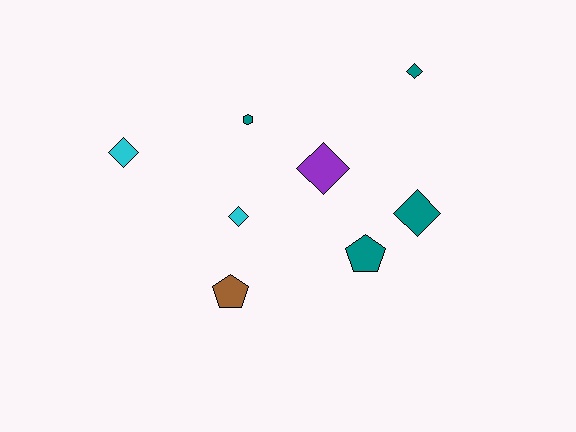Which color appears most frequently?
Teal, with 4 objects.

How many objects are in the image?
There are 8 objects.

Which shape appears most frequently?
Diamond, with 5 objects.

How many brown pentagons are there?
There is 1 brown pentagon.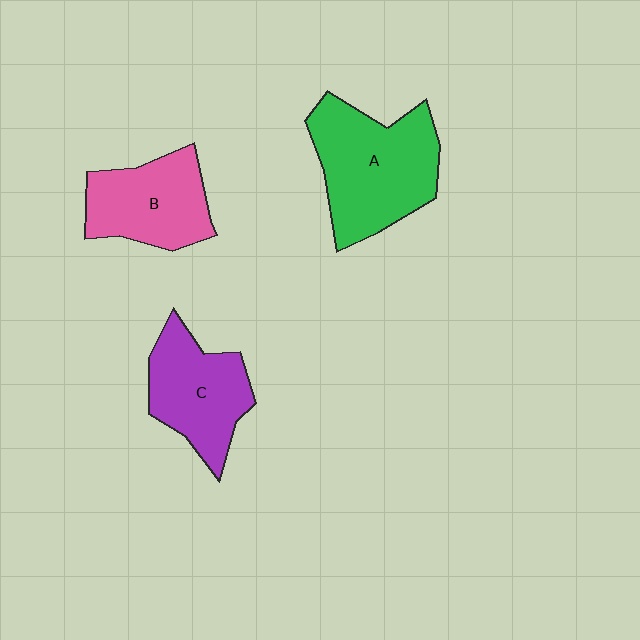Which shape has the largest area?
Shape A (green).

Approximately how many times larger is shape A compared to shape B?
Approximately 1.4 times.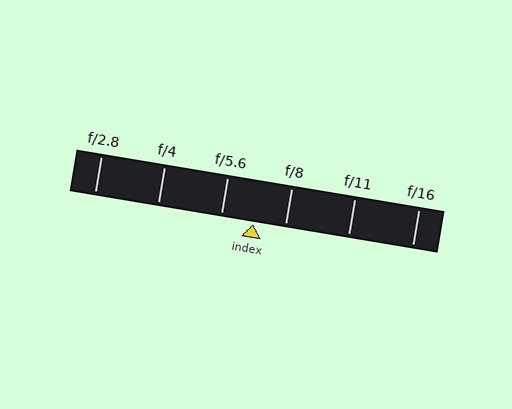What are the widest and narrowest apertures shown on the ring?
The widest aperture shown is f/2.8 and the narrowest is f/16.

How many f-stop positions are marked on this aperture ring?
There are 6 f-stop positions marked.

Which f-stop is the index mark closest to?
The index mark is closest to f/8.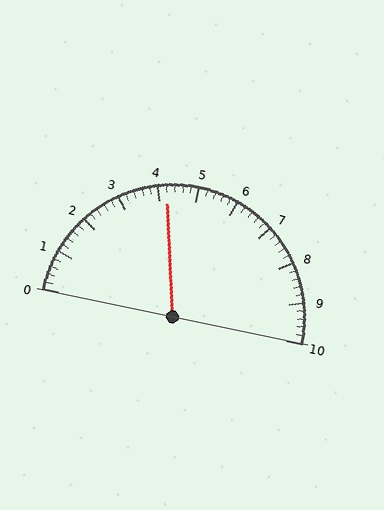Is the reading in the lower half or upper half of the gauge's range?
The reading is in the lower half of the range (0 to 10).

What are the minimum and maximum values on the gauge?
The gauge ranges from 0 to 10.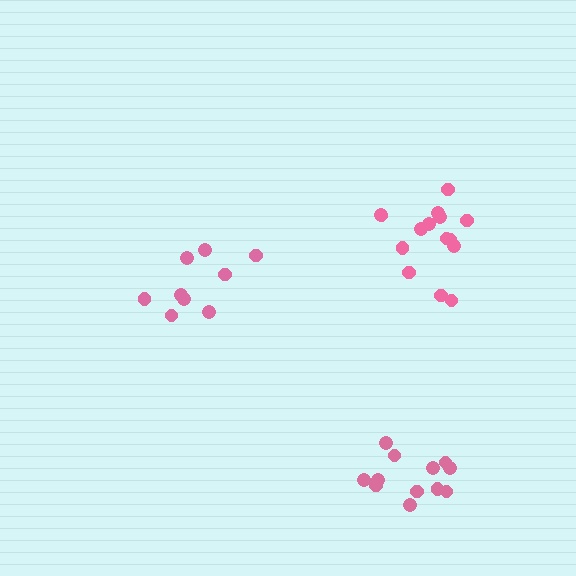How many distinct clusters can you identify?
There are 3 distinct clusters.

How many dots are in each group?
Group 1: 9 dots, Group 2: 12 dots, Group 3: 15 dots (36 total).